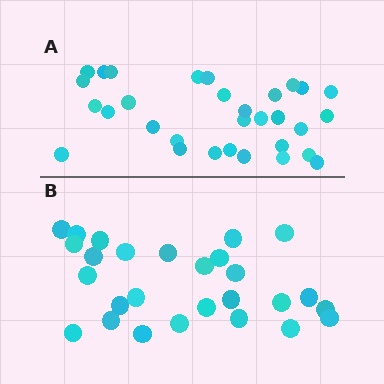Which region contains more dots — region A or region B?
Region A (the top region) has more dots.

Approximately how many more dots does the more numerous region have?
Region A has about 4 more dots than region B.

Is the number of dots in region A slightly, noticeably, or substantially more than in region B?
Region A has only slightly more — the two regions are fairly close. The ratio is roughly 1.1 to 1.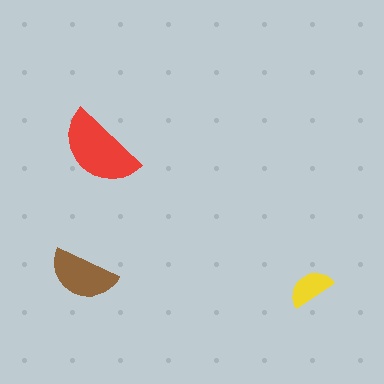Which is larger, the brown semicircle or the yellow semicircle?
The brown one.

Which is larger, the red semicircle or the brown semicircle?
The red one.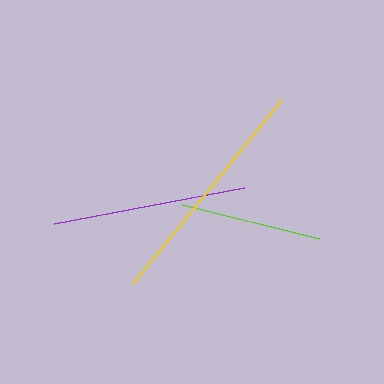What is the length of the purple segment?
The purple segment is approximately 194 pixels long.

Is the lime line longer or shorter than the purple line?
The purple line is longer than the lime line.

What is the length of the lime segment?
The lime segment is approximately 140 pixels long.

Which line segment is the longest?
The yellow line is the longest at approximately 237 pixels.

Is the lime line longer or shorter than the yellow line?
The yellow line is longer than the lime line.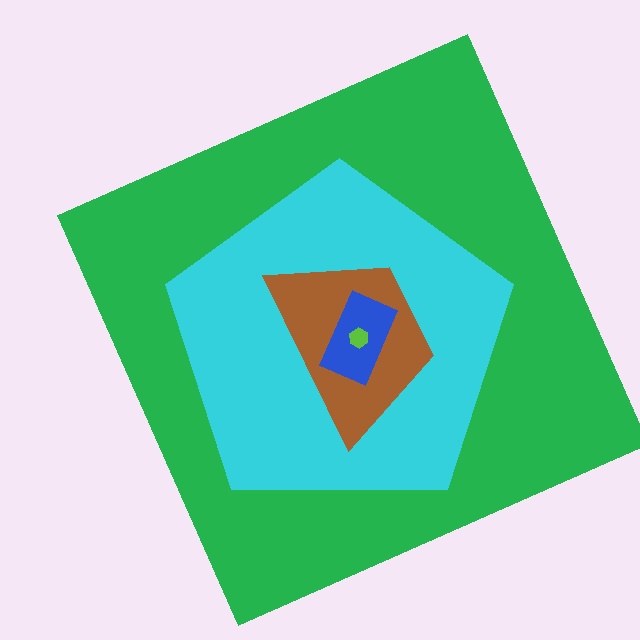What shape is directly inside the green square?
The cyan pentagon.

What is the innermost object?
The lime hexagon.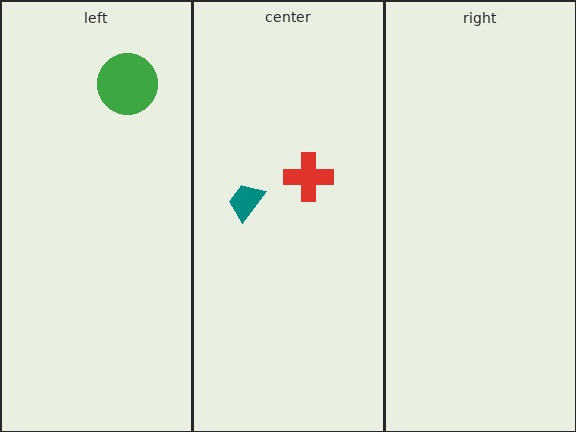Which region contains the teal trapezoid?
The center region.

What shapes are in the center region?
The teal trapezoid, the red cross.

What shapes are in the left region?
The green circle.